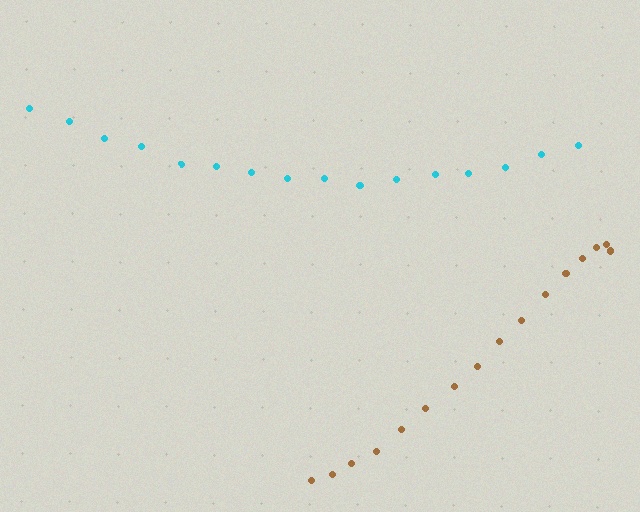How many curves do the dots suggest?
There are 2 distinct paths.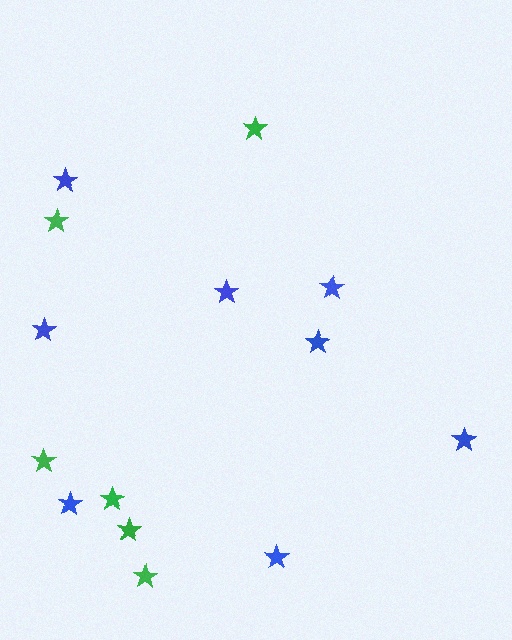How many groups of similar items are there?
There are 2 groups: one group of green stars (6) and one group of blue stars (8).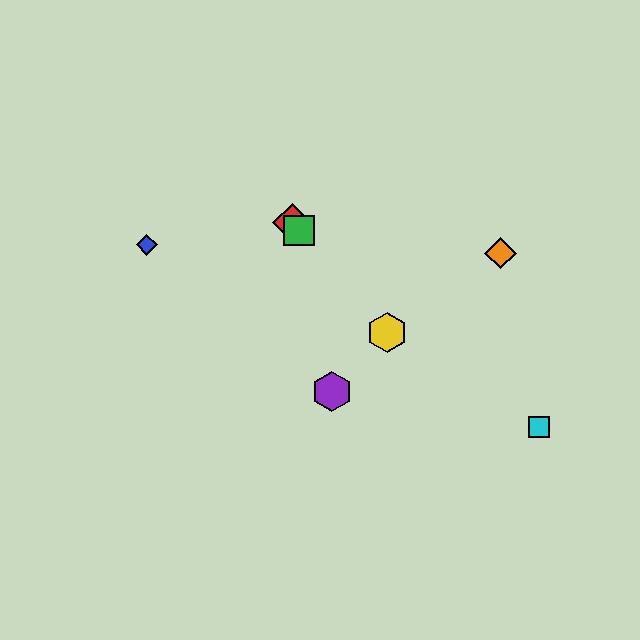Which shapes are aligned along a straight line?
The red diamond, the green square, the yellow hexagon are aligned along a straight line.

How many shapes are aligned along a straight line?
3 shapes (the red diamond, the green square, the yellow hexagon) are aligned along a straight line.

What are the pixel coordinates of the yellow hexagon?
The yellow hexagon is at (387, 332).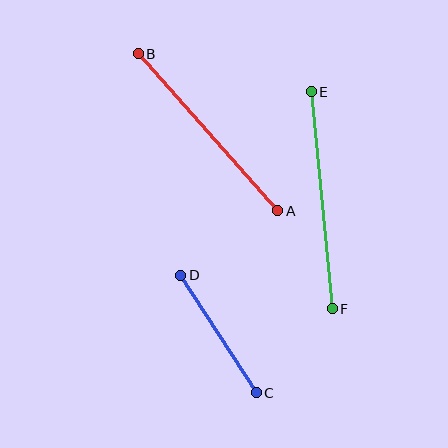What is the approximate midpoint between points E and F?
The midpoint is at approximately (322, 200) pixels.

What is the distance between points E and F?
The distance is approximately 218 pixels.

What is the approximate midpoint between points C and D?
The midpoint is at approximately (219, 334) pixels.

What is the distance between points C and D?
The distance is approximately 139 pixels.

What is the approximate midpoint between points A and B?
The midpoint is at approximately (208, 132) pixels.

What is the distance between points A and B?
The distance is approximately 210 pixels.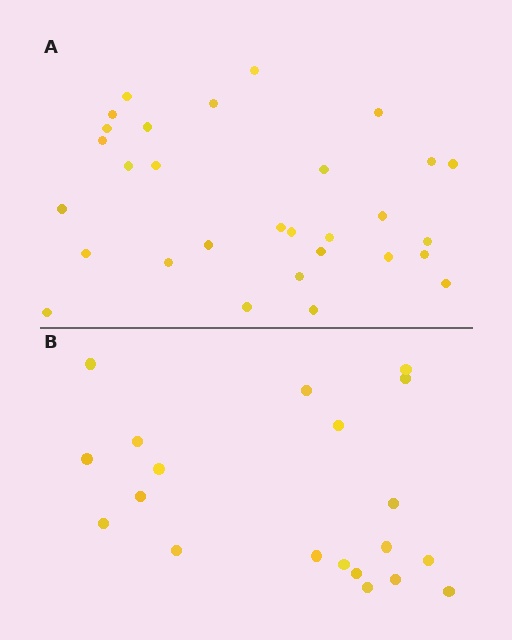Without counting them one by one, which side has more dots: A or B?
Region A (the top region) has more dots.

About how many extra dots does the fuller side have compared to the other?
Region A has roughly 10 or so more dots than region B.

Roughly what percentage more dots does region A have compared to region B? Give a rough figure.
About 50% more.